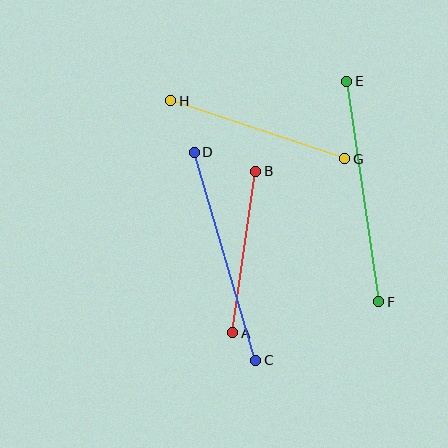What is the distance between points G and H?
The distance is approximately 184 pixels.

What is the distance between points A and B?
The distance is approximately 163 pixels.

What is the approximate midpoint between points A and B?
The midpoint is at approximately (244, 252) pixels.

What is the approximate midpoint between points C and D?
The midpoint is at approximately (225, 256) pixels.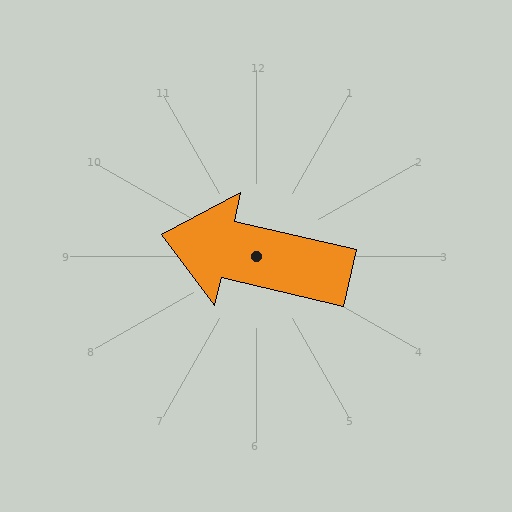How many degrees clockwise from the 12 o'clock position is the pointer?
Approximately 283 degrees.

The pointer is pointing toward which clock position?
Roughly 9 o'clock.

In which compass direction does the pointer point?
West.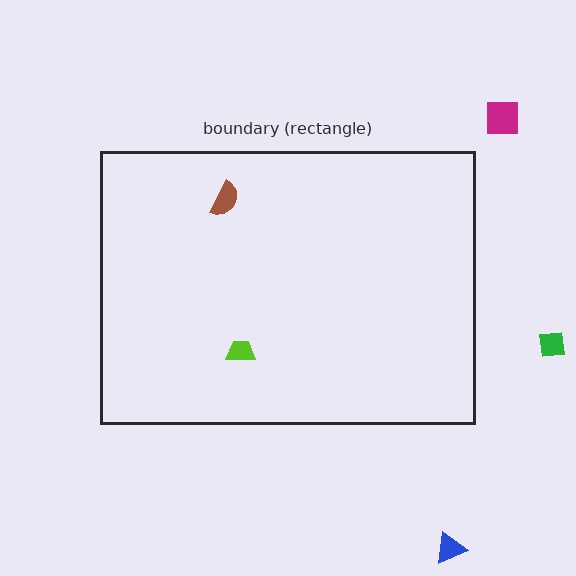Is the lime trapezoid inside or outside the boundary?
Inside.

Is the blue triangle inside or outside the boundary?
Outside.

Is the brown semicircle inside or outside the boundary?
Inside.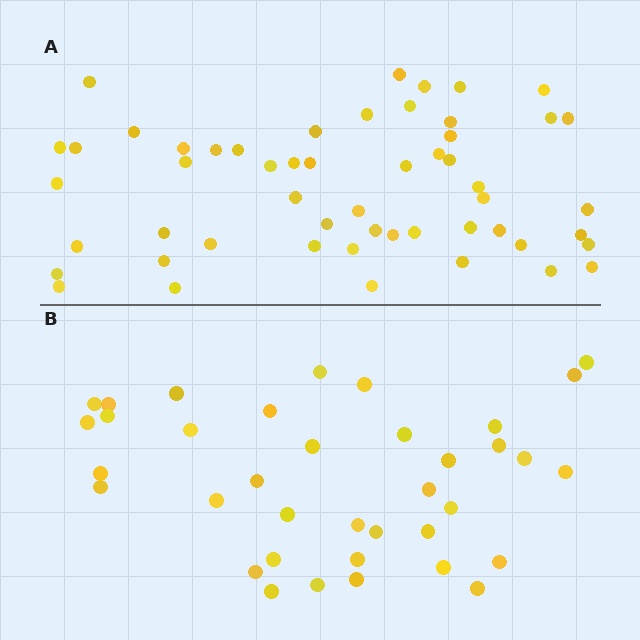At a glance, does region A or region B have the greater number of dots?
Region A (the top region) has more dots.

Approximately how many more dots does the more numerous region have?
Region A has approximately 15 more dots than region B.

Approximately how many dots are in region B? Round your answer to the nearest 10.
About 40 dots. (The exact count is 37, which rounds to 40.)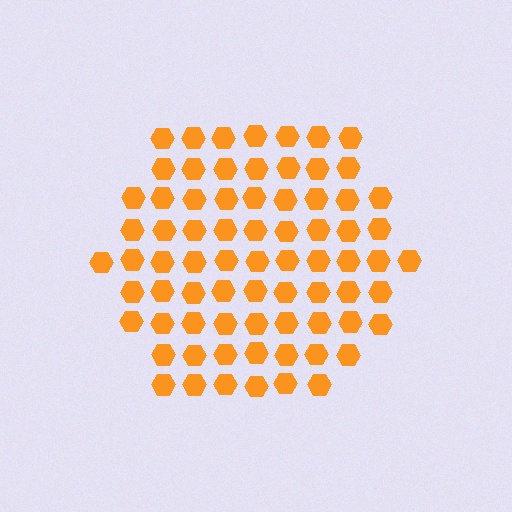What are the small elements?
The small elements are hexagons.